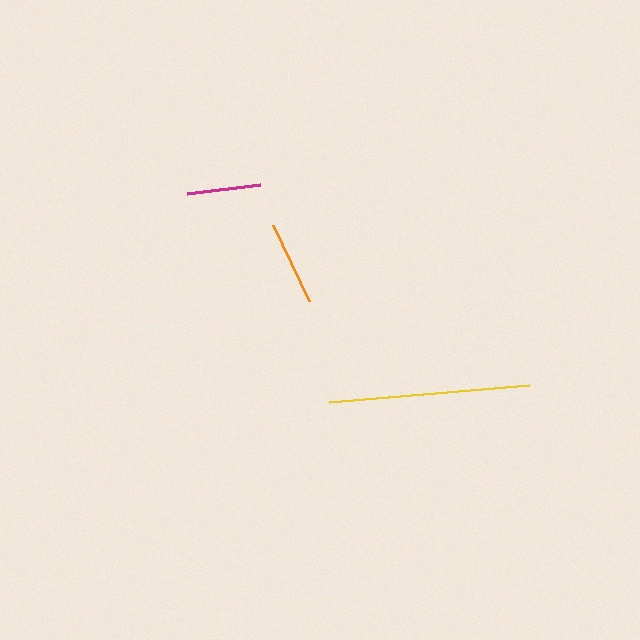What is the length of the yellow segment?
The yellow segment is approximately 200 pixels long.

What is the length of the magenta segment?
The magenta segment is approximately 74 pixels long.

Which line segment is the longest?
The yellow line is the longest at approximately 200 pixels.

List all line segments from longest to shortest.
From longest to shortest: yellow, orange, magenta.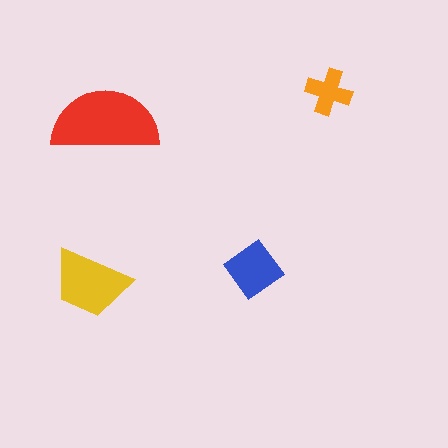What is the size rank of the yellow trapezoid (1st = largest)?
2nd.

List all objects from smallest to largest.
The orange cross, the blue diamond, the yellow trapezoid, the red semicircle.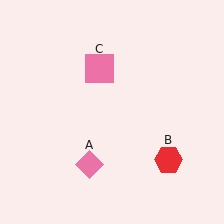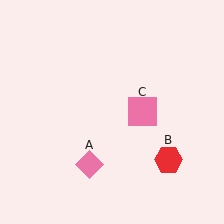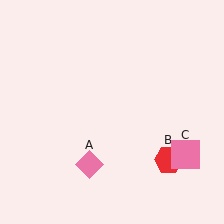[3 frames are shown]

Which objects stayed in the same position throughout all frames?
Pink diamond (object A) and red hexagon (object B) remained stationary.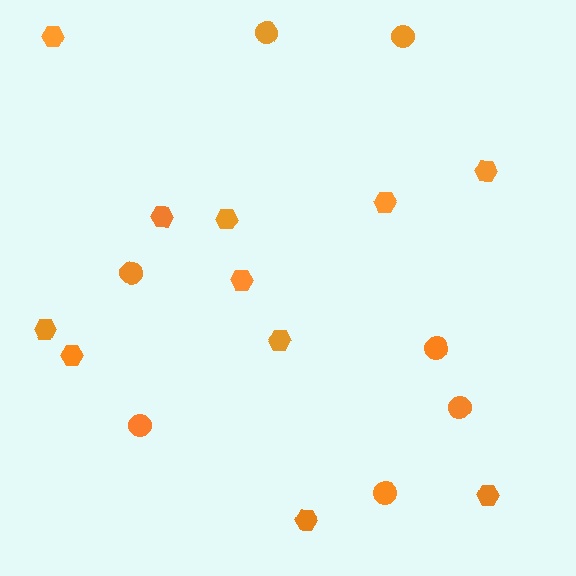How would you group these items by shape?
There are 2 groups: one group of circles (7) and one group of hexagons (11).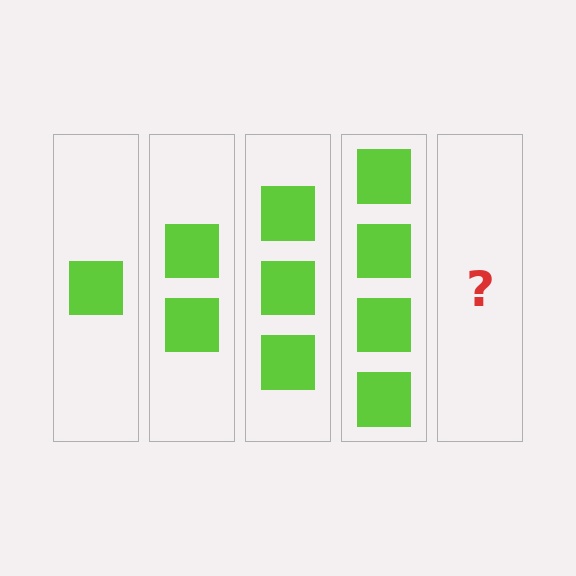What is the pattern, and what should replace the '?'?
The pattern is that each step adds one more square. The '?' should be 5 squares.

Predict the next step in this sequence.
The next step is 5 squares.